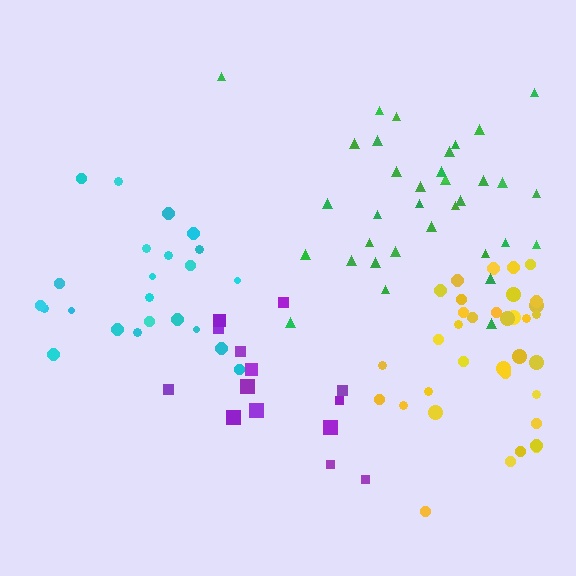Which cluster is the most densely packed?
Yellow.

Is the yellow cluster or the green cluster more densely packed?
Yellow.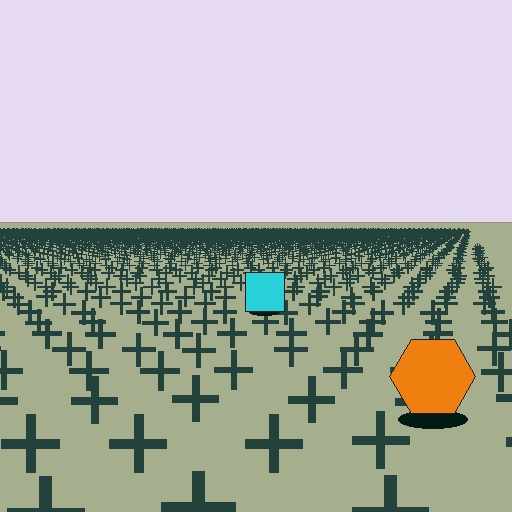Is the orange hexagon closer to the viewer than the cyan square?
Yes. The orange hexagon is closer — you can tell from the texture gradient: the ground texture is coarser near it.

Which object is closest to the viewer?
The orange hexagon is closest. The texture marks near it are larger and more spread out.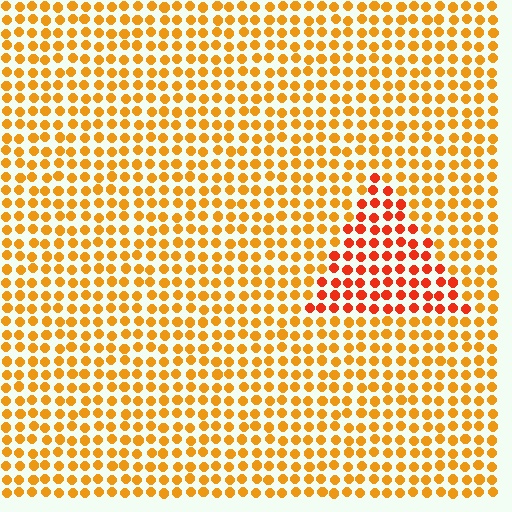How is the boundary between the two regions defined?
The boundary is defined purely by a slight shift in hue (about 30 degrees). Spacing, size, and orientation are identical on both sides.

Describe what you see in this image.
The image is filled with small orange elements in a uniform arrangement. A triangle-shaped region is visible where the elements are tinted to a slightly different hue, forming a subtle color boundary.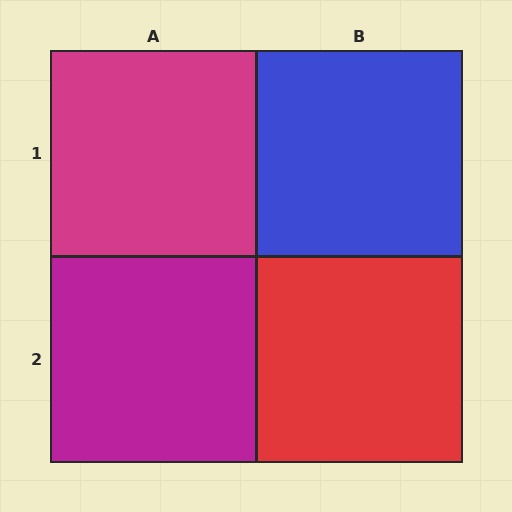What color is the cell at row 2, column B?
Red.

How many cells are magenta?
2 cells are magenta.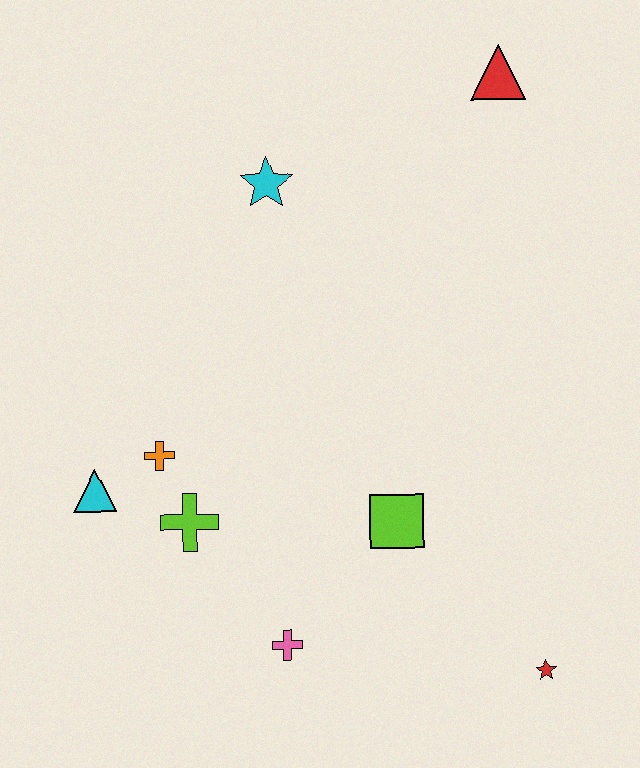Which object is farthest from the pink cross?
The red triangle is farthest from the pink cross.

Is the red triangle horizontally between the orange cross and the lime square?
No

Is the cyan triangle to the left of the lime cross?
Yes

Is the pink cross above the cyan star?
No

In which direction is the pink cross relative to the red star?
The pink cross is to the left of the red star.